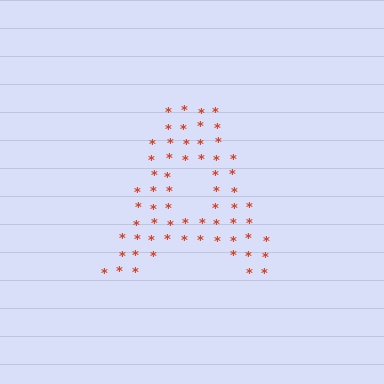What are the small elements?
The small elements are asterisks.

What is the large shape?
The large shape is the letter A.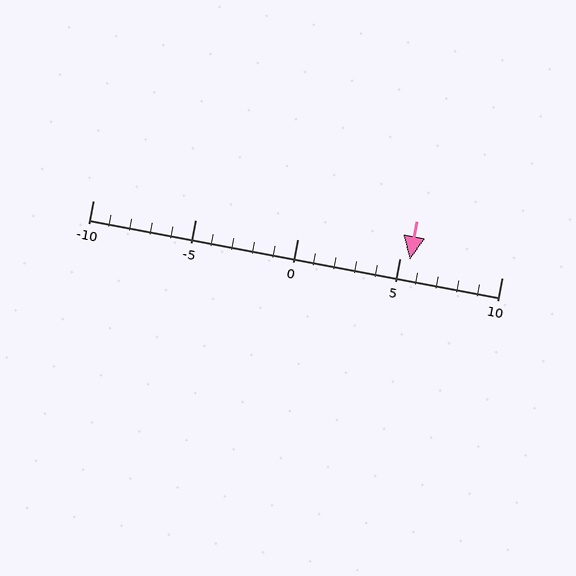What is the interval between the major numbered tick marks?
The major tick marks are spaced 5 units apart.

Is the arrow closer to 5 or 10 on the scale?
The arrow is closer to 5.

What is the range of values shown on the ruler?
The ruler shows values from -10 to 10.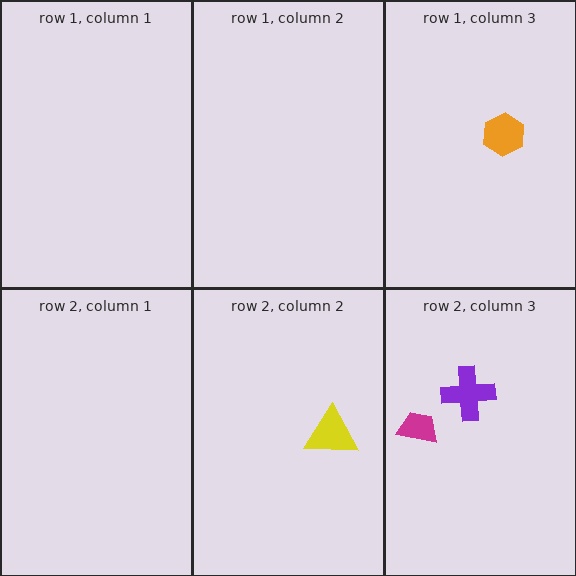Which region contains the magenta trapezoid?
The row 2, column 3 region.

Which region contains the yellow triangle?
The row 2, column 2 region.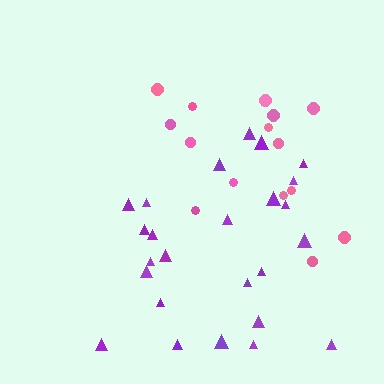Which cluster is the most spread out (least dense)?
Pink.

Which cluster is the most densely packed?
Purple.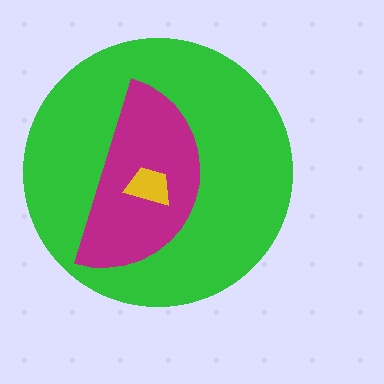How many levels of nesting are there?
3.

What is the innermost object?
The yellow trapezoid.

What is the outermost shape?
The green circle.